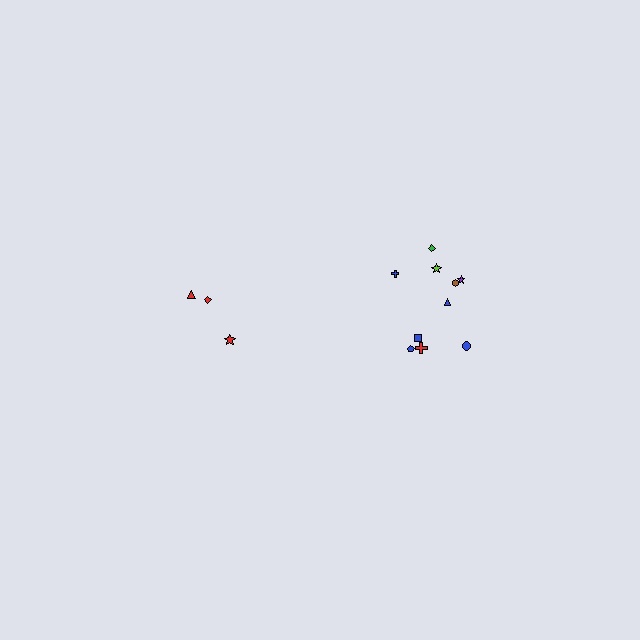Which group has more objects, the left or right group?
The right group.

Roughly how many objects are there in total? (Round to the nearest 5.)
Roughly 15 objects in total.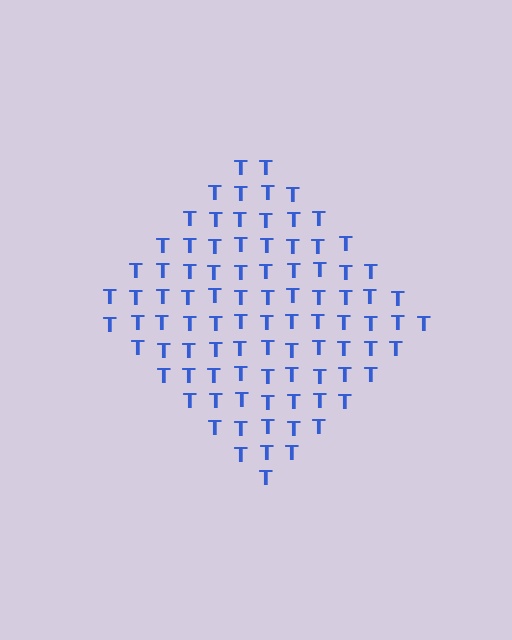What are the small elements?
The small elements are letter T's.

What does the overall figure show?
The overall figure shows a diamond.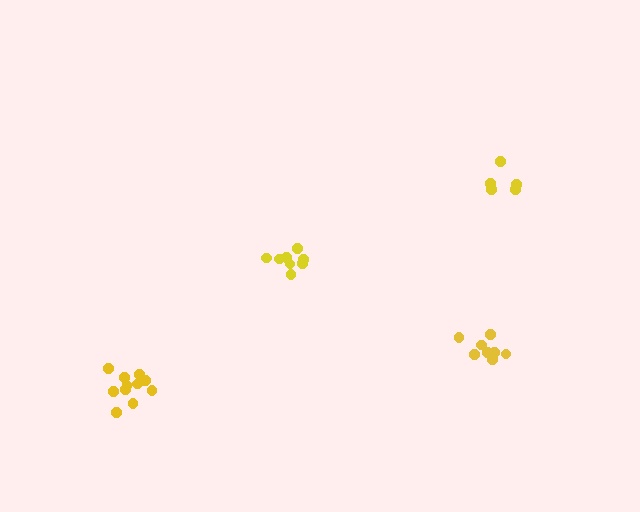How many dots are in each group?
Group 1: 9 dots, Group 2: 5 dots, Group 3: 11 dots, Group 4: 8 dots (33 total).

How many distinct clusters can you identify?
There are 4 distinct clusters.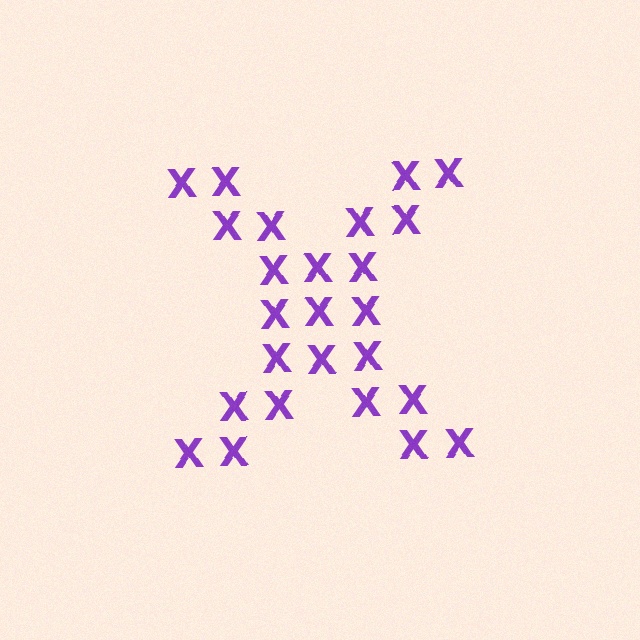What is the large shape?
The large shape is the letter X.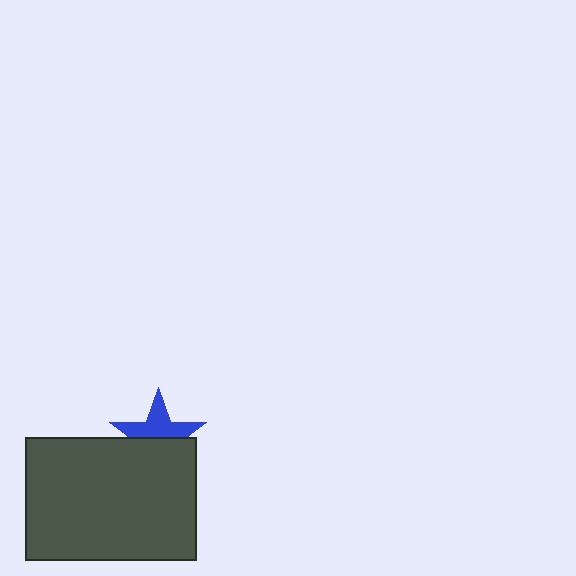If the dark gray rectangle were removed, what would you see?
You would see the complete blue star.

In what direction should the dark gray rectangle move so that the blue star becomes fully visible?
The dark gray rectangle should move down. That is the shortest direction to clear the overlap and leave the blue star fully visible.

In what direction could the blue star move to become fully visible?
The blue star could move up. That would shift it out from behind the dark gray rectangle entirely.